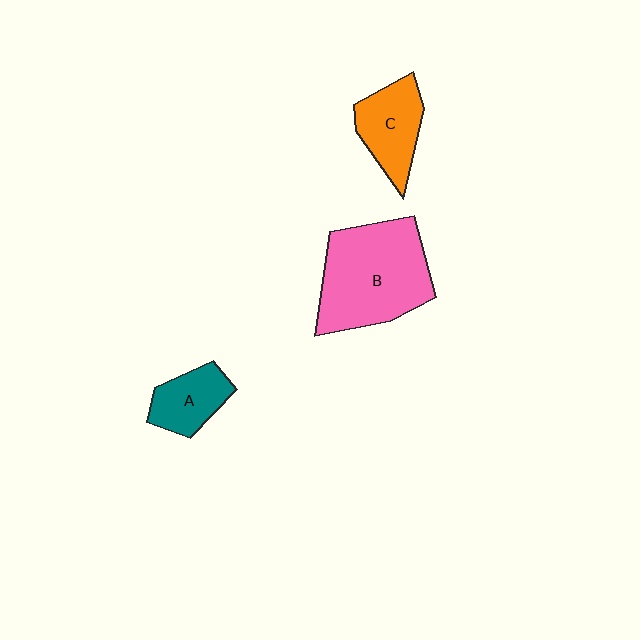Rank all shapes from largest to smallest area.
From largest to smallest: B (pink), C (orange), A (teal).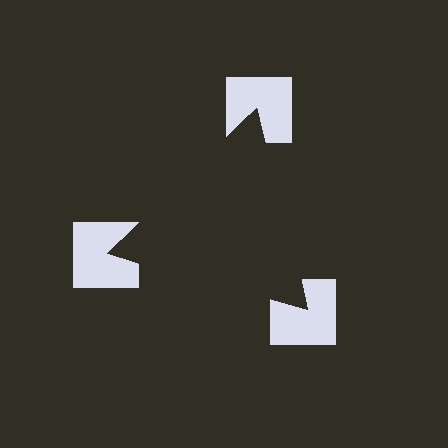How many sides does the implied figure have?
3 sides.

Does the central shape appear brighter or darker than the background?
It typically appears slightly darker than the background, even though no actual brightness change is drawn.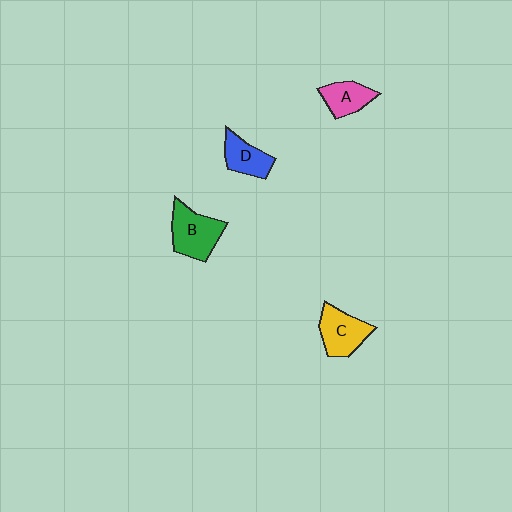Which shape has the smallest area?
Shape A (pink).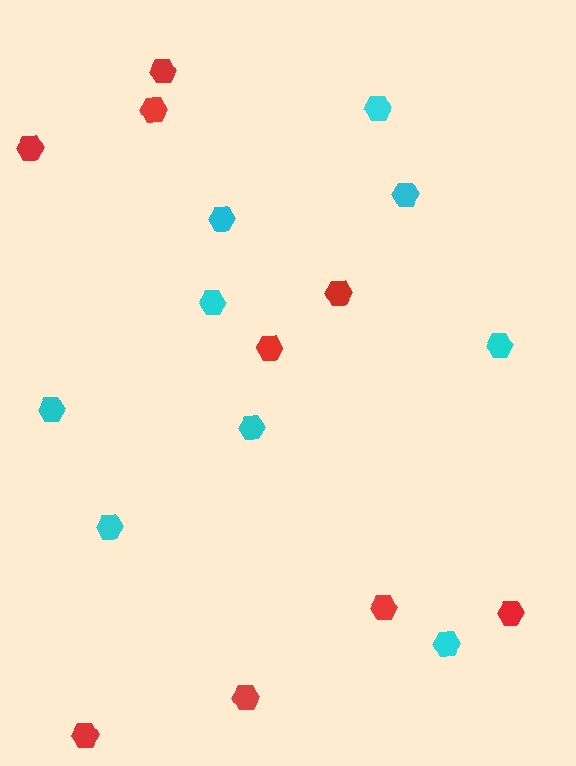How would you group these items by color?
There are 2 groups: one group of red hexagons (9) and one group of cyan hexagons (9).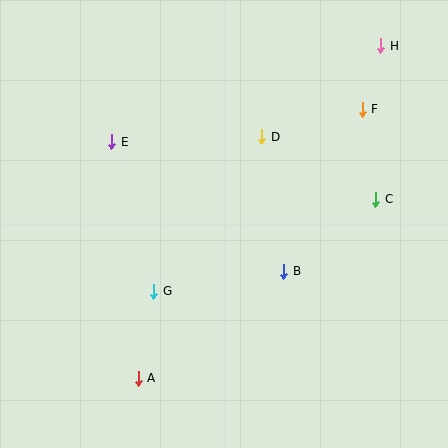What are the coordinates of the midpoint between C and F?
The midpoint between C and F is at (369, 154).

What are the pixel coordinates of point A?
Point A is at (138, 378).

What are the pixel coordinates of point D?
Point D is at (262, 137).